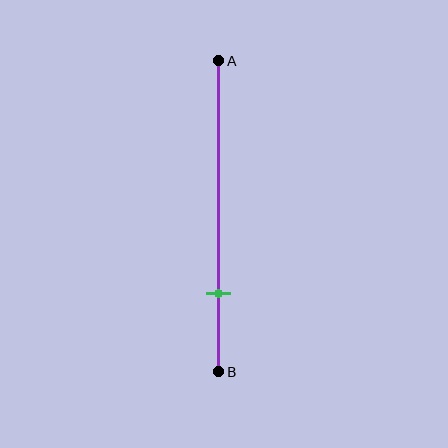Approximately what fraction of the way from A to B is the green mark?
The green mark is approximately 75% of the way from A to B.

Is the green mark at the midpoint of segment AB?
No, the mark is at about 75% from A, not at the 50% midpoint.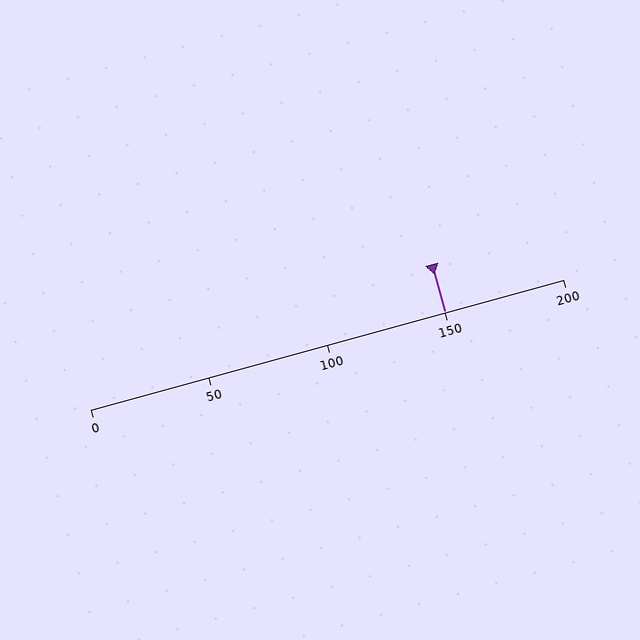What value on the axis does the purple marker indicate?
The marker indicates approximately 150.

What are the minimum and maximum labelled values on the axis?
The axis runs from 0 to 200.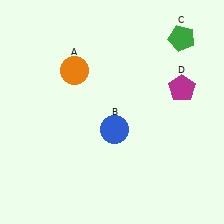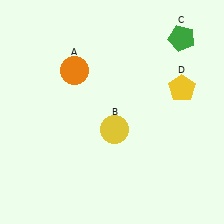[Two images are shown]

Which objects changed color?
B changed from blue to yellow. D changed from magenta to yellow.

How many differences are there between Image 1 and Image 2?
There are 2 differences between the two images.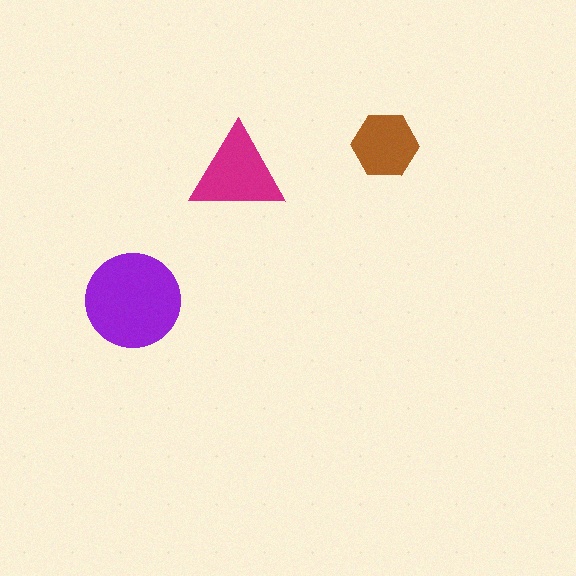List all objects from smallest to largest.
The brown hexagon, the magenta triangle, the purple circle.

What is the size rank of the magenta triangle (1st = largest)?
2nd.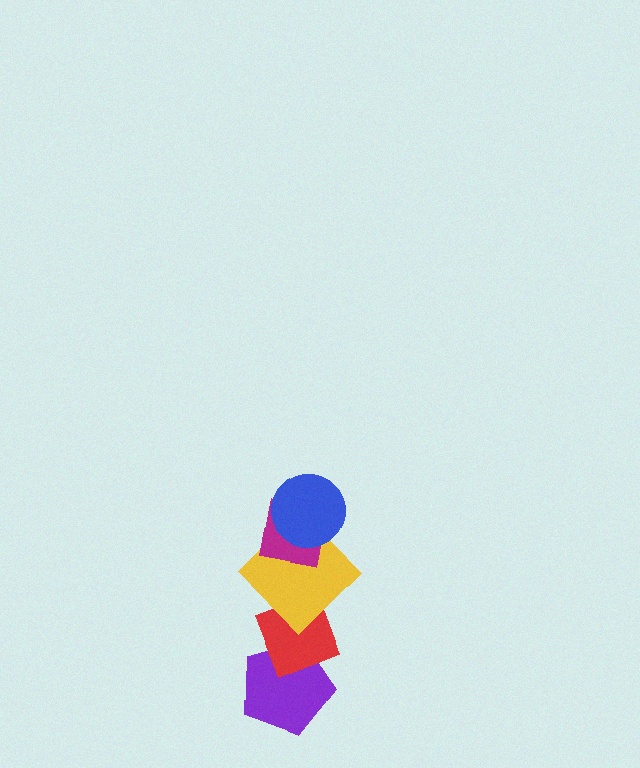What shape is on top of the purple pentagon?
The red diamond is on top of the purple pentagon.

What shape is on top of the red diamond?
The yellow diamond is on top of the red diamond.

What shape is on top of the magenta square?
The blue circle is on top of the magenta square.